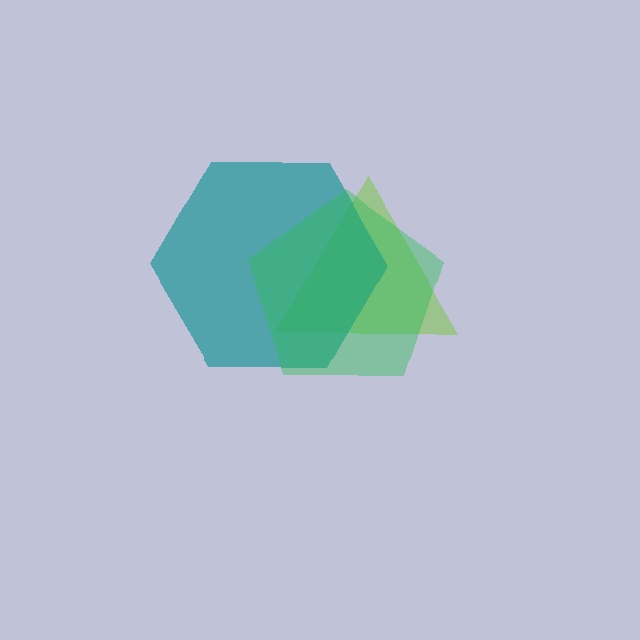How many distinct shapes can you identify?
There are 3 distinct shapes: a lime triangle, a teal hexagon, a green pentagon.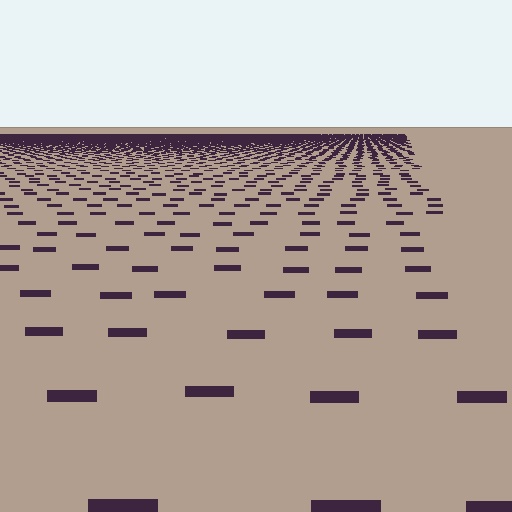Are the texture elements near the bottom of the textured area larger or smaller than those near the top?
Larger. Near the bottom, elements are closer to the viewer and appear at a bigger on-screen size.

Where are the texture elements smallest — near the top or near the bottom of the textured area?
Near the top.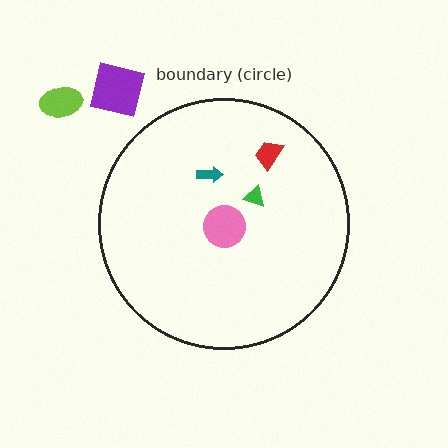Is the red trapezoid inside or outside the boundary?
Inside.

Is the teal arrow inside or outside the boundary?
Inside.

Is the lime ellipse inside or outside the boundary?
Outside.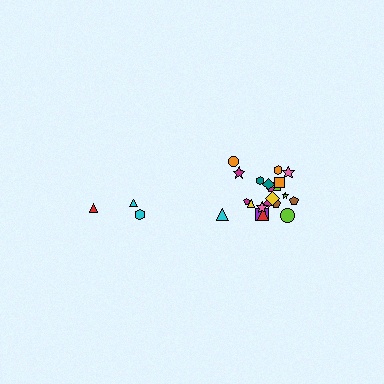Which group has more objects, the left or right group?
The right group.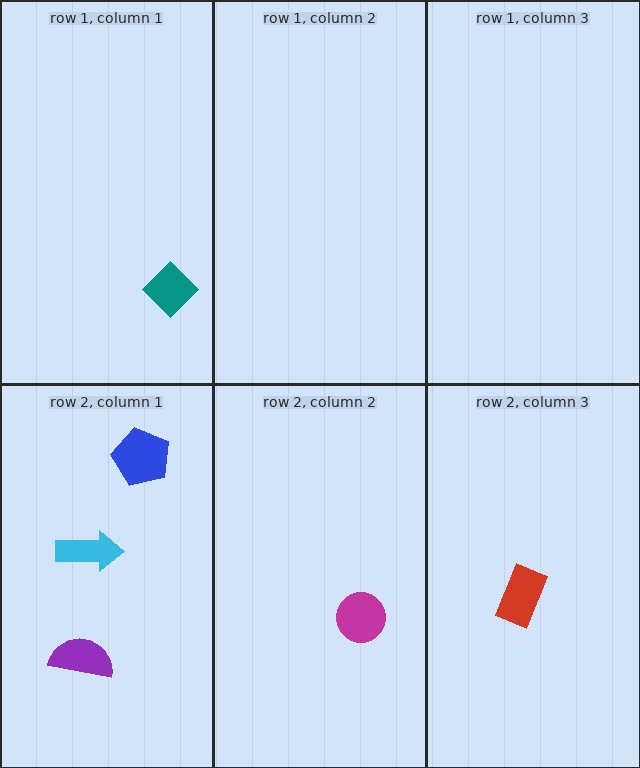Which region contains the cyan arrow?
The row 2, column 1 region.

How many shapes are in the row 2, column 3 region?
1.